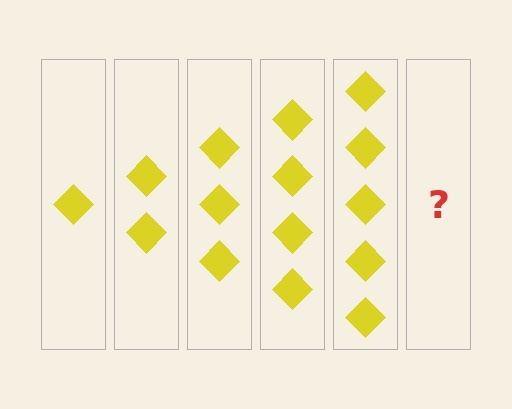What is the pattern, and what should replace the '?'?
The pattern is that each step adds one more diamond. The '?' should be 6 diamonds.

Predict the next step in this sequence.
The next step is 6 diamonds.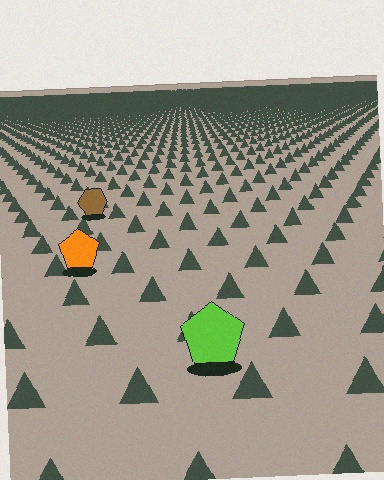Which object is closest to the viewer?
The lime pentagon is closest. The texture marks near it are larger and more spread out.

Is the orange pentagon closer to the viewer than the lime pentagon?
No. The lime pentagon is closer — you can tell from the texture gradient: the ground texture is coarser near it.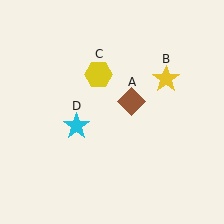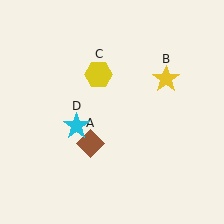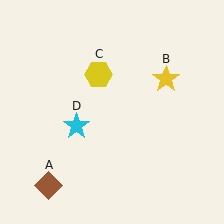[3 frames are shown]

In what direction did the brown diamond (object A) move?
The brown diamond (object A) moved down and to the left.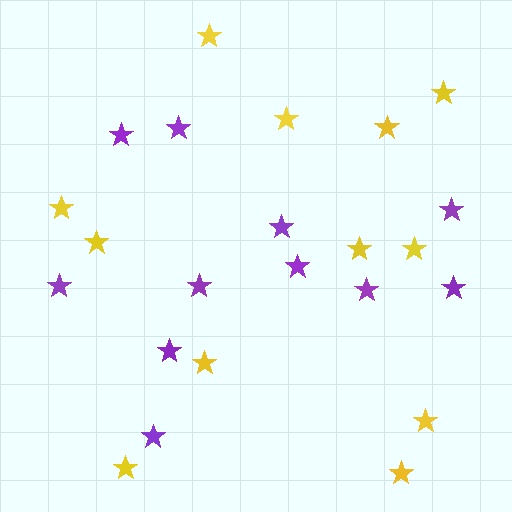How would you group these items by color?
There are 2 groups: one group of purple stars (11) and one group of yellow stars (12).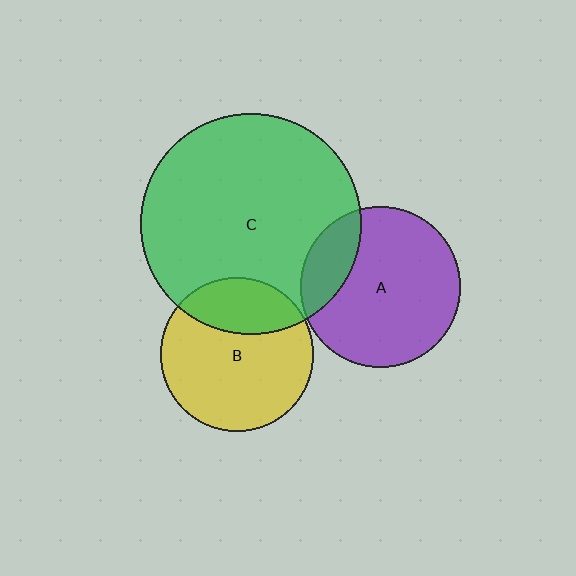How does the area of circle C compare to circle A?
Approximately 1.9 times.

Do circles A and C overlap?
Yes.